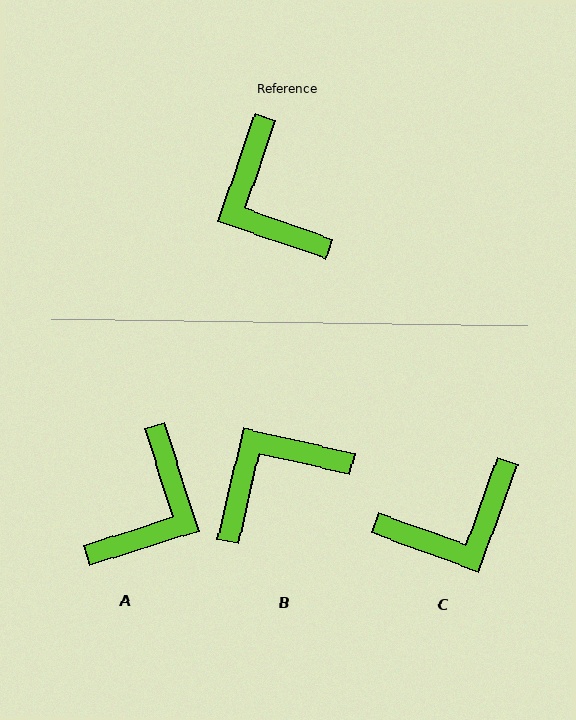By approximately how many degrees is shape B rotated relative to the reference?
Approximately 84 degrees clockwise.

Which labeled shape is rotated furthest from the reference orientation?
A, about 127 degrees away.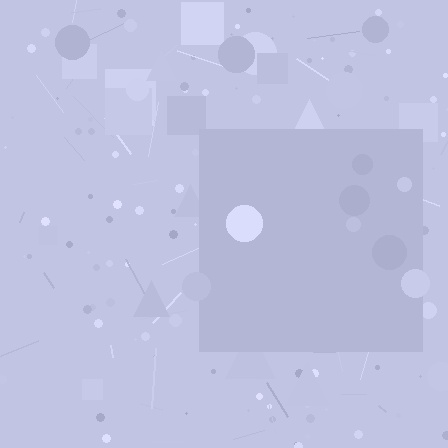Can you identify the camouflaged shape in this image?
The camouflaged shape is a square.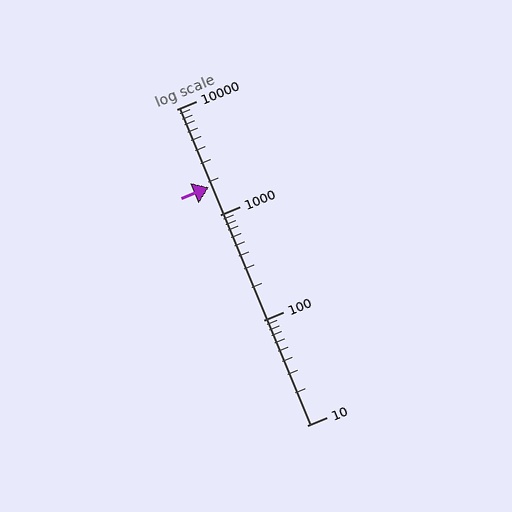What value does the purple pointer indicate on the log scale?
The pointer indicates approximately 1800.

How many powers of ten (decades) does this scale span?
The scale spans 3 decades, from 10 to 10000.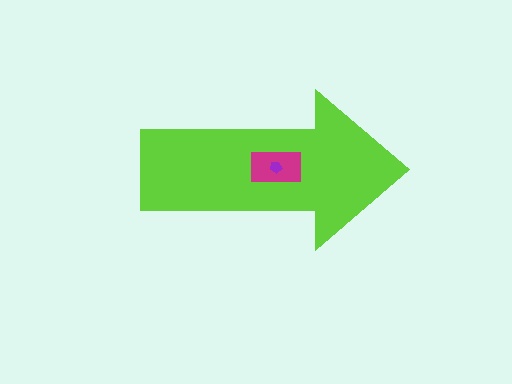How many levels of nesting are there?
3.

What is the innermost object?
The purple pentagon.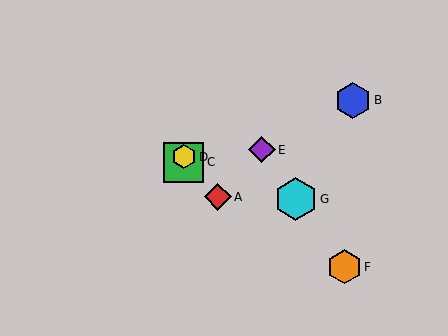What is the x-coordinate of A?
Object A is at x≈218.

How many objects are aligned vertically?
2 objects (C, D) are aligned vertically.